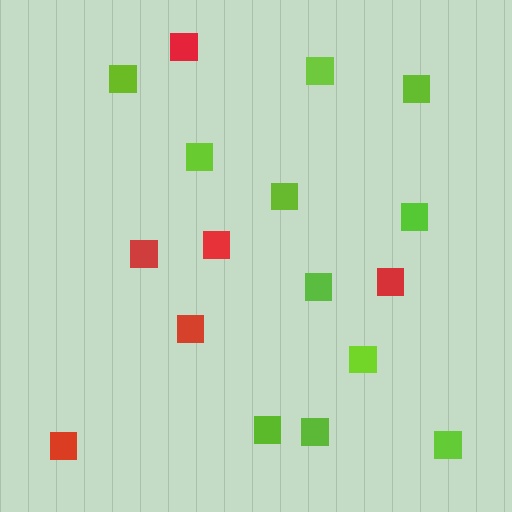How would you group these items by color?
There are 2 groups: one group of red squares (6) and one group of lime squares (11).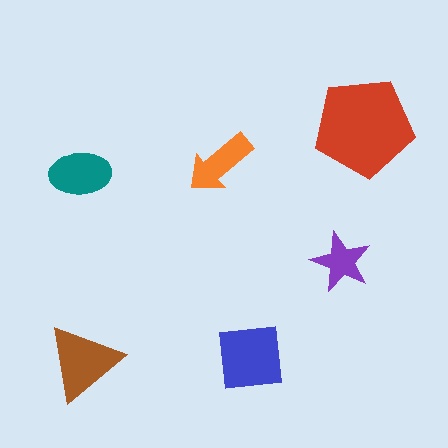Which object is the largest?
The red pentagon.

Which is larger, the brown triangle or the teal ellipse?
The brown triangle.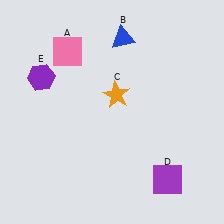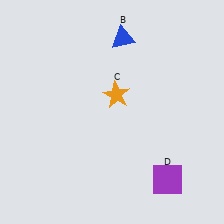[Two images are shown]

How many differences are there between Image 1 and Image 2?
There are 2 differences between the two images.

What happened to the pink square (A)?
The pink square (A) was removed in Image 2. It was in the top-left area of Image 1.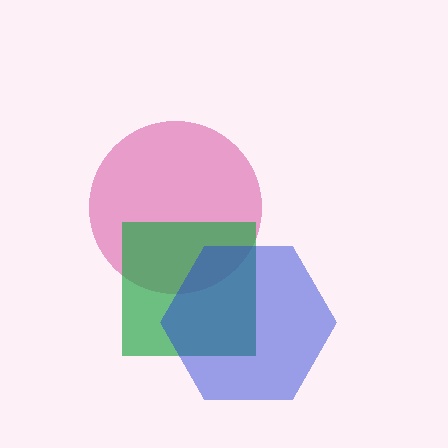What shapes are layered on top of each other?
The layered shapes are: a magenta circle, a green square, a blue hexagon.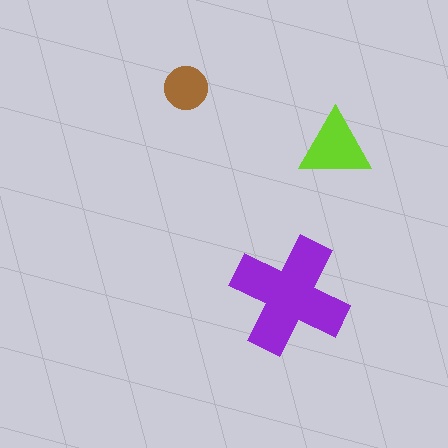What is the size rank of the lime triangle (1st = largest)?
2nd.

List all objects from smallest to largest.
The brown circle, the lime triangle, the purple cross.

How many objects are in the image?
There are 3 objects in the image.